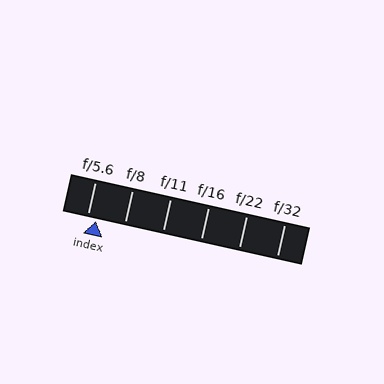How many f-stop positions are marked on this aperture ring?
There are 6 f-stop positions marked.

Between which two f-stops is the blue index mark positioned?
The index mark is between f/5.6 and f/8.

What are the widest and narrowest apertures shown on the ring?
The widest aperture shown is f/5.6 and the narrowest is f/32.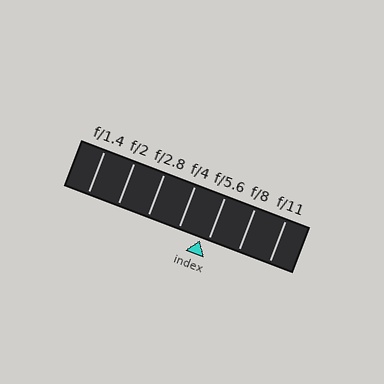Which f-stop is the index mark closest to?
The index mark is closest to f/5.6.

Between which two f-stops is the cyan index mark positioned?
The index mark is between f/4 and f/5.6.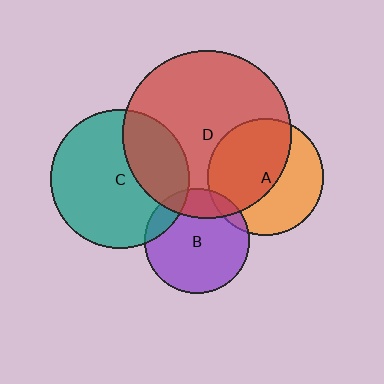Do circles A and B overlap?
Yes.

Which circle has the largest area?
Circle D (red).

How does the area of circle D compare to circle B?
Approximately 2.6 times.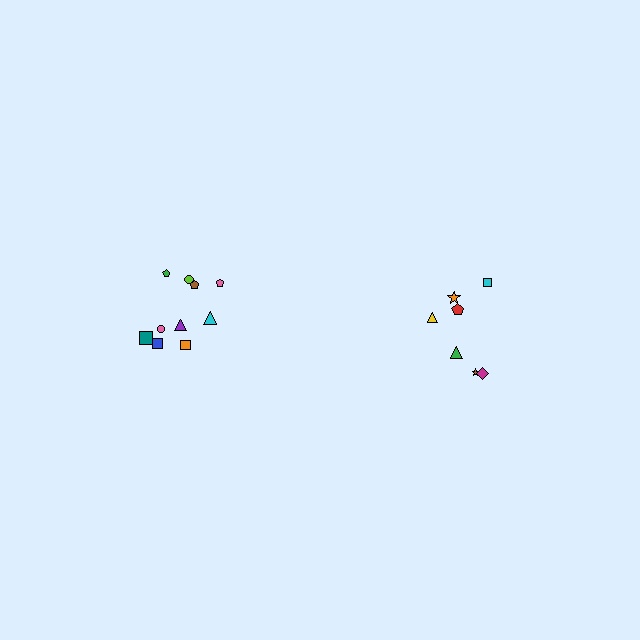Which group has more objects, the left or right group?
The left group.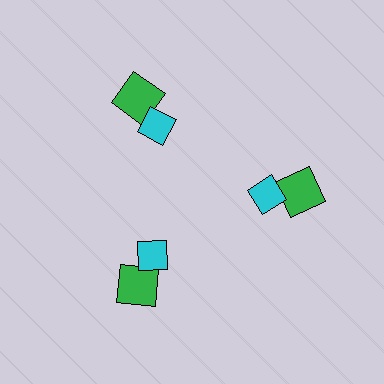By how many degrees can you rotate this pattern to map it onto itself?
The pattern maps onto itself every 120 degrees of rotation.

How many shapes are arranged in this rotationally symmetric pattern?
There are 6 shapes, arranged in 3 groups of 2.